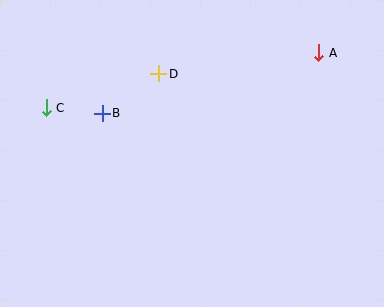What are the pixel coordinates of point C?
Point C is at (46, 108).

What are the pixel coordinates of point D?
Point D is at (159, 74).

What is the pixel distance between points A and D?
The distance between A and D is 161 pixels.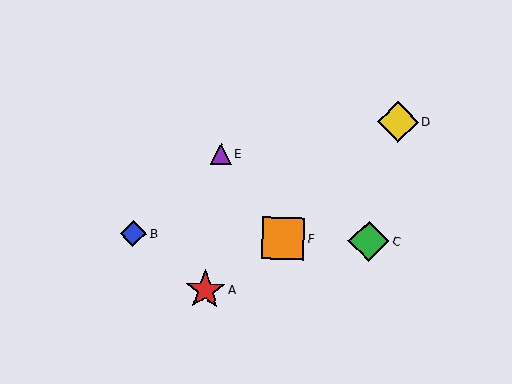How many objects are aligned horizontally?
3 objects (B, C, F) are aligned horizontally.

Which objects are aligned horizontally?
Objects B, C, F are aligned horizontally.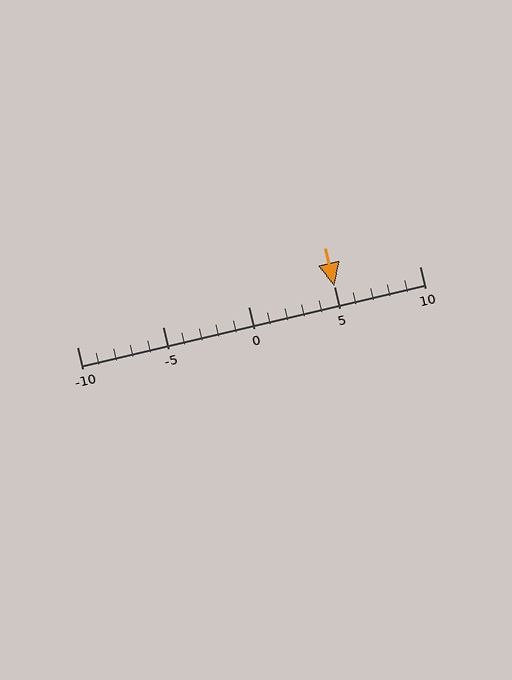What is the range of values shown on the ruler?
The ruler shows values from -10 to 10.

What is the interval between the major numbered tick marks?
The major tick marks are spaced 5 units apart.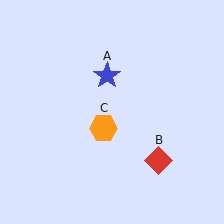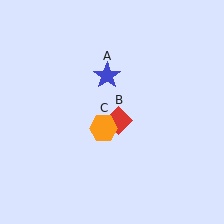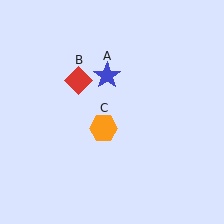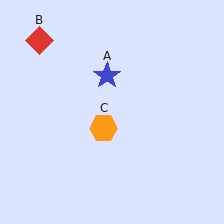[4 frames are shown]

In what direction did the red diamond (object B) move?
The red diamond (object B) moved up and to the left.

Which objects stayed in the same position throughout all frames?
Blue star (object A) and orange hexagon (object C) remained stationary.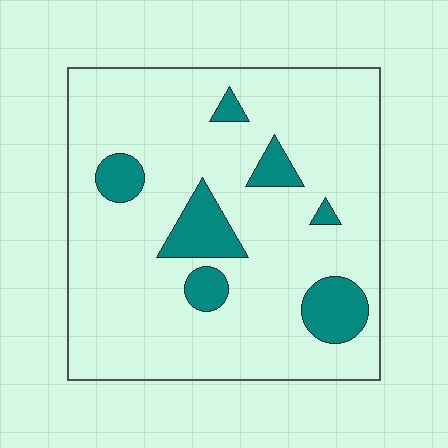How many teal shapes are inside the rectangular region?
7.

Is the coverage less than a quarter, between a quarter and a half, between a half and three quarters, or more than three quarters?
Less than a quarter.